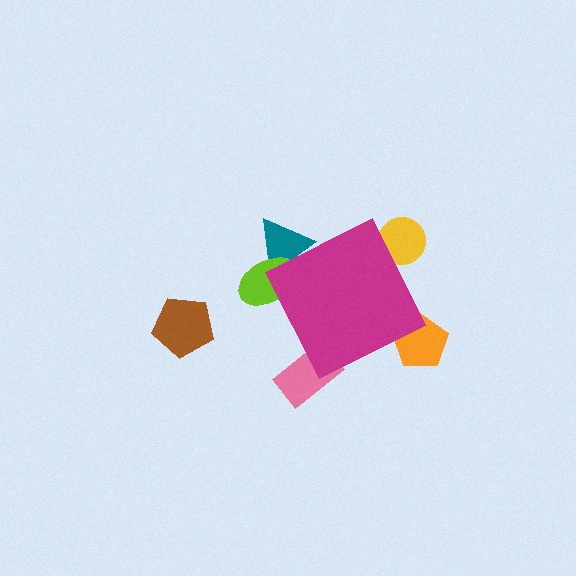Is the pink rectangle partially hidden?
Yes, the pink rectangle is partially hidden behind the magenta diamond.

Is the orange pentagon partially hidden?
Yes, the orange pentagon is partially hidden behind the magenta diamond.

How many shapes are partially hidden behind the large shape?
5 shapes are partially hidden.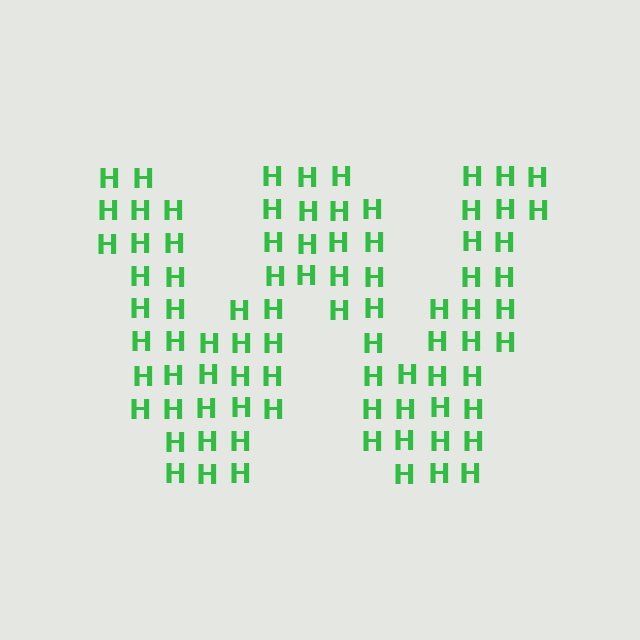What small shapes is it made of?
It is made of small letter H's.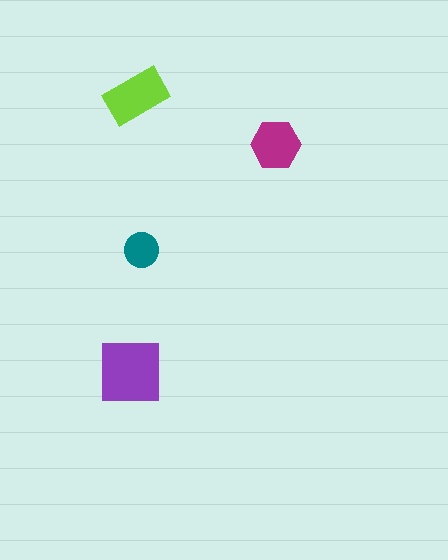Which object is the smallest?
The teal circle.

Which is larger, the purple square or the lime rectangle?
The purple square.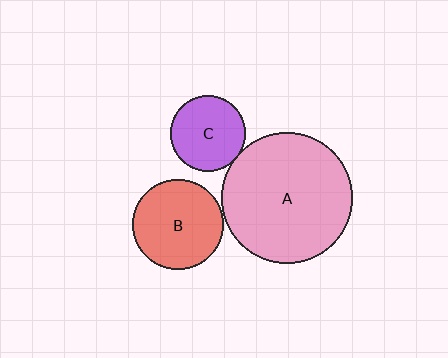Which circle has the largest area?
Circle A (pink).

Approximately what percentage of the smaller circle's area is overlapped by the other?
Approximately 5%.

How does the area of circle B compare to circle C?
Approximately 1.4 times.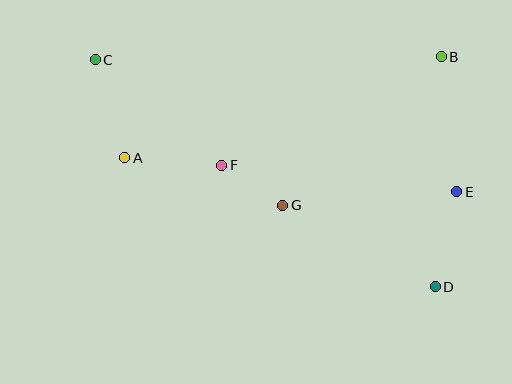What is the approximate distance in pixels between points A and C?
The distance between A and C is approximately 103 pixels.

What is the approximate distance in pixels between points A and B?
The distance between A and B is approximately 332 pixels.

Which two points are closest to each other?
Points F and G are closest to each other.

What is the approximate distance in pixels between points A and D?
The distance between A and D is approximately 336 pixels.